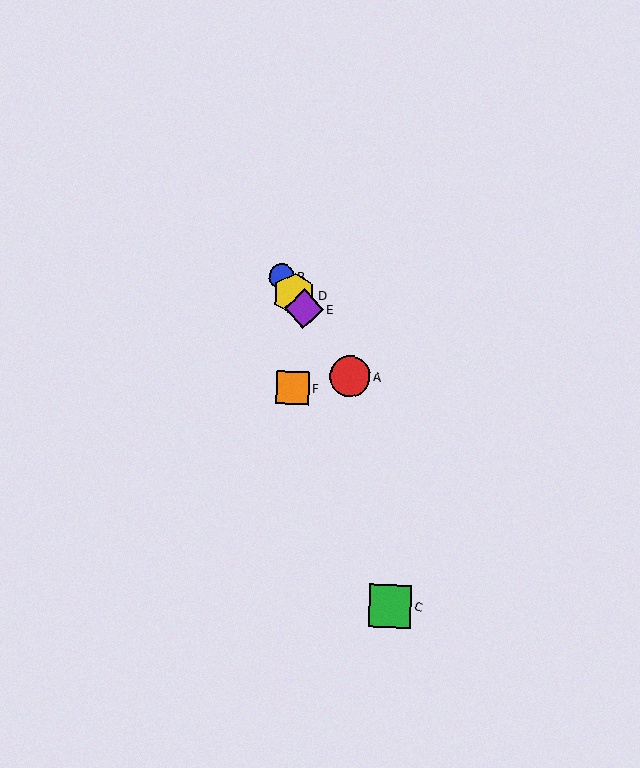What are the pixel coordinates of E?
Object E is at (304, 309).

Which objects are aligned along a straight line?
Objects A, B, D, E are aligned along a straight line.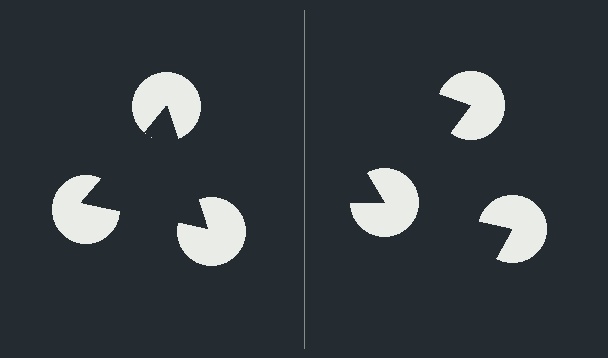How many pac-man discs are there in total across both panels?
6 — 3 on each side.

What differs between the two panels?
The pac-man discs are positioned identically on both sides; only the wedge orientations differ. On the left they align to a triangle; on the right they are misaligned.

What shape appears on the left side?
An illusory triangle.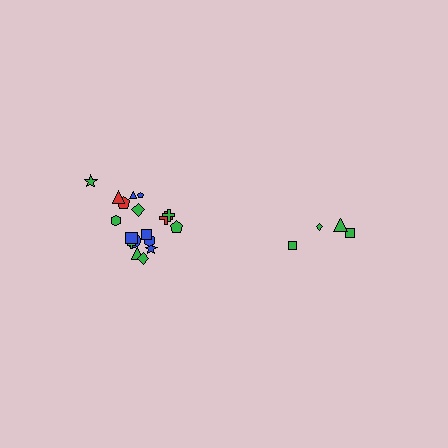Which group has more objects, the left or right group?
The left group.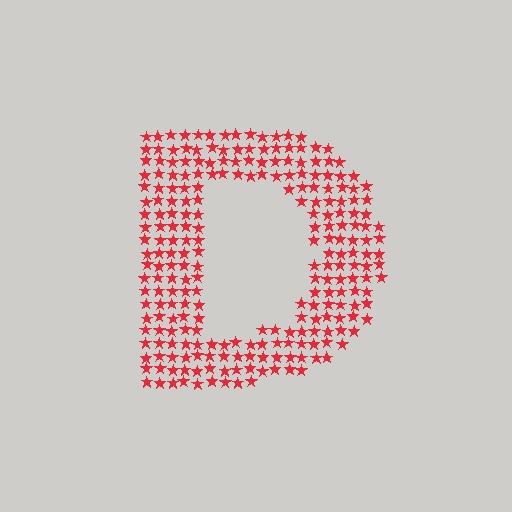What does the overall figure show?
The overall figure shows the letter D.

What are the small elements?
The small elements are stars.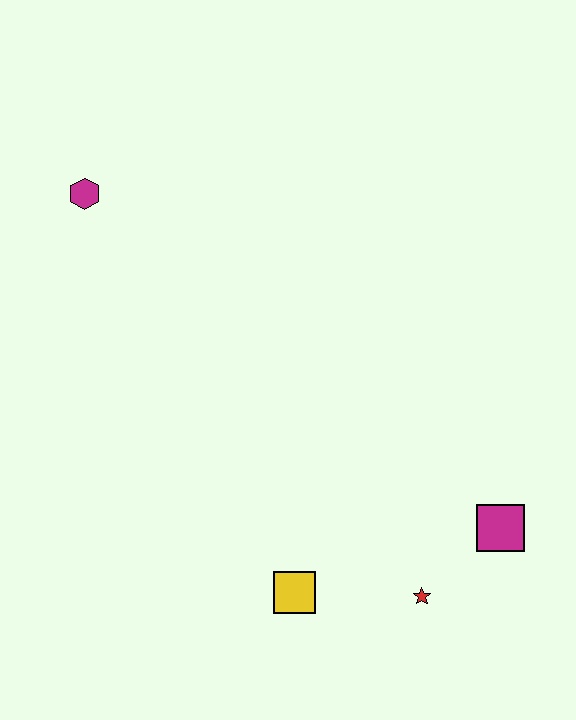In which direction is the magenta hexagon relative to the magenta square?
The magenta hexagon is to the left of the magenta square.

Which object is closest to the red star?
The magenta square is closest to the red star.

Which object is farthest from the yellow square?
The magenta hexagon is farthest from the yellow square.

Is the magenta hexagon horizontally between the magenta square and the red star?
No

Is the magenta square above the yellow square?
Yes